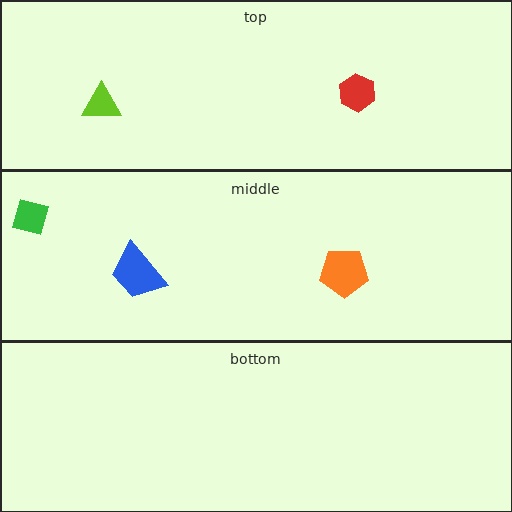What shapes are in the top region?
The red hexagon, the lime triangle.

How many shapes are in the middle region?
3.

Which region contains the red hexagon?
The top region.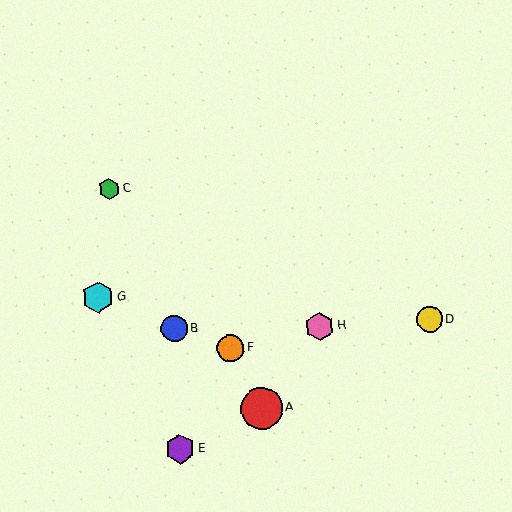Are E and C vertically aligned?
No, E is at x≈180 and C is at x≈109.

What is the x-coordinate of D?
Object D is at x≈430.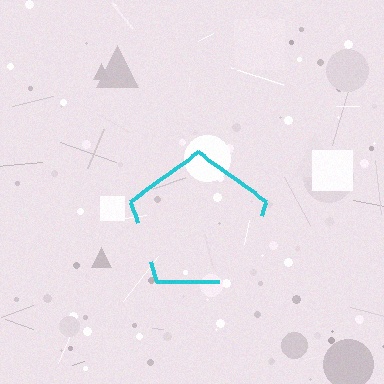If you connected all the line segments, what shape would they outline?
They would outline a pentagon.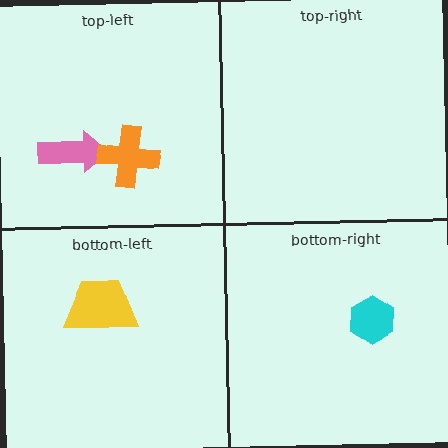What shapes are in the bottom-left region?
The yellow trapezoid.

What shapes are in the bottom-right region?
The cyan hexagon.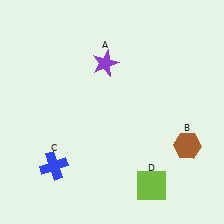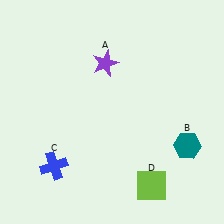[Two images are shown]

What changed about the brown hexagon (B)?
In Image 1, B is brown. In Image 2, it changed to teal.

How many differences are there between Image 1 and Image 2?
There is 1 difference between the two images.